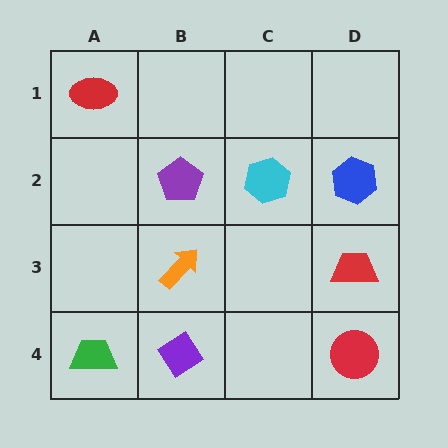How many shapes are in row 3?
2 shapes.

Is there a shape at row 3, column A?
No, that cell is empty.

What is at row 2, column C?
A cyan hexagon.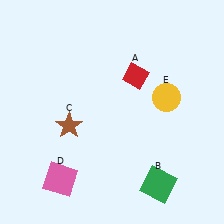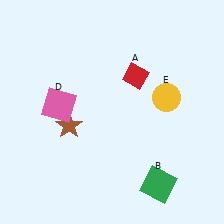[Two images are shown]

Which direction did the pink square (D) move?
The pink square (D) moved up.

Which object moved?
The pink square (D) moved up.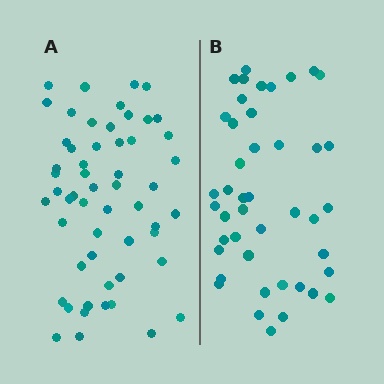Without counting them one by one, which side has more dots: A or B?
Region A (the left region) has more dots.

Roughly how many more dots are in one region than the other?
Region A has roughly 12 or so more dots than region B.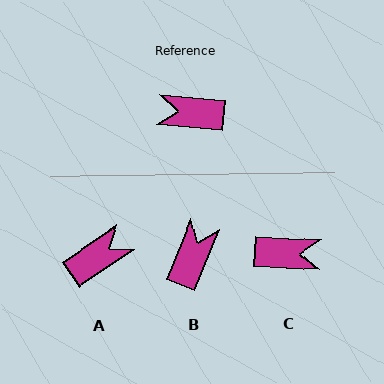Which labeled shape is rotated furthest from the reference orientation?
C, about 178 degrees away.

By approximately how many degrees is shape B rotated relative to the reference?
Approximately 107 degrees clockwise.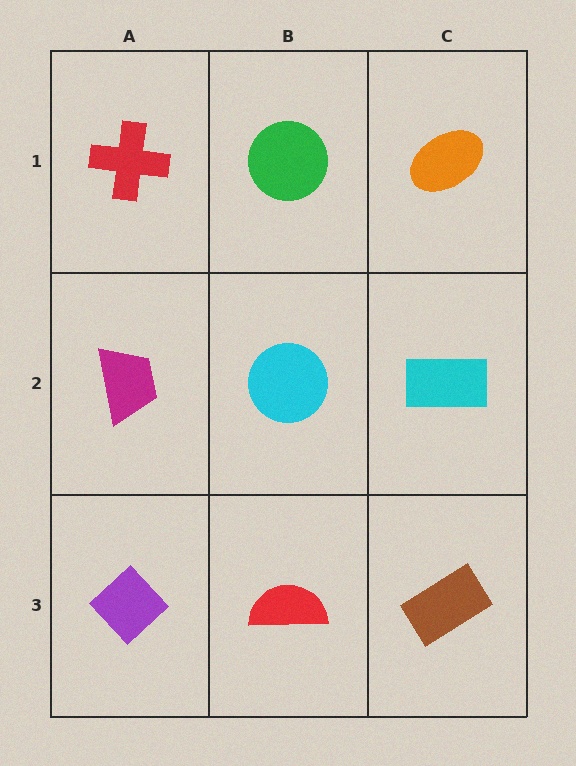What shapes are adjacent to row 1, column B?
A cyan circle (row 2, column B), a red cross (row 1, column A), an orange ellipse (row 1, column C).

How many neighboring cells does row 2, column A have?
3.